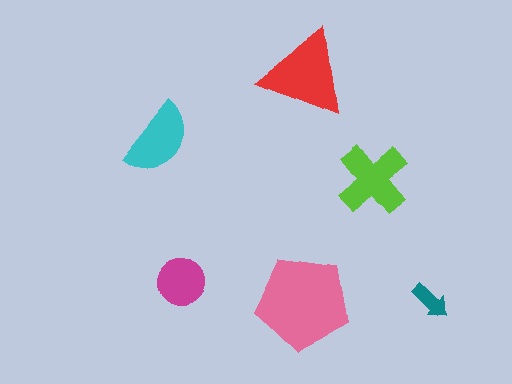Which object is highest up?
The red triangle is topmost.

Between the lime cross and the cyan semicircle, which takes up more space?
The lime cross.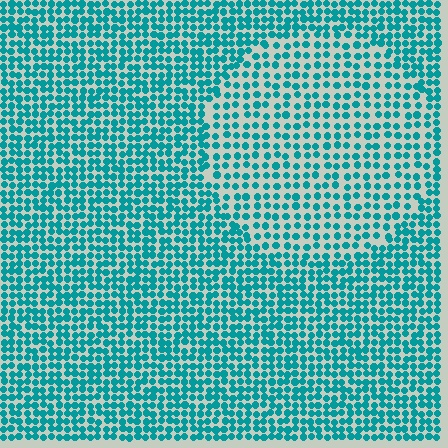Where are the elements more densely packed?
The elements are more densely packed outside the circle boundary.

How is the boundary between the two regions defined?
The boundary is defined by a change in element density (approximately 1.6x ratio). All elements are the same color, size, and shape.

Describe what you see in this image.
The image contains small teal elements arranged at two different densities. A circle-shaped region is visible where the elements are less densely packed than the surrounding area.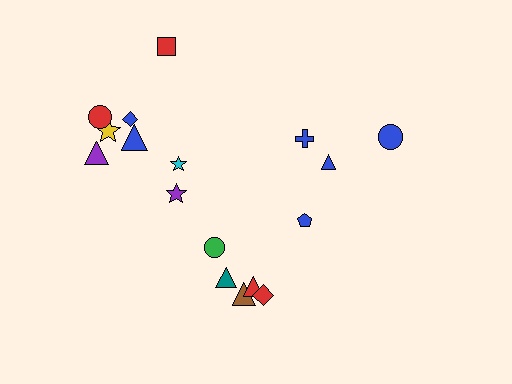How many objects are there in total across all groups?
There are 17 objects.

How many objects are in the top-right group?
There are 4 objects.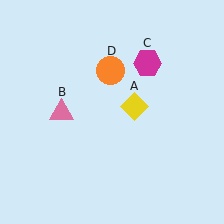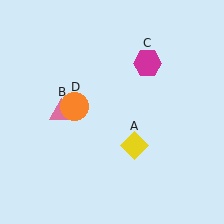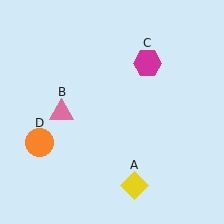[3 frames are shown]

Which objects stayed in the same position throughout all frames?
Pink triangle (object B) and magenta hexagon (object C) remained stationary.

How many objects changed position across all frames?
2 objects changed position: yellow diamond (object A), orange circle (object D).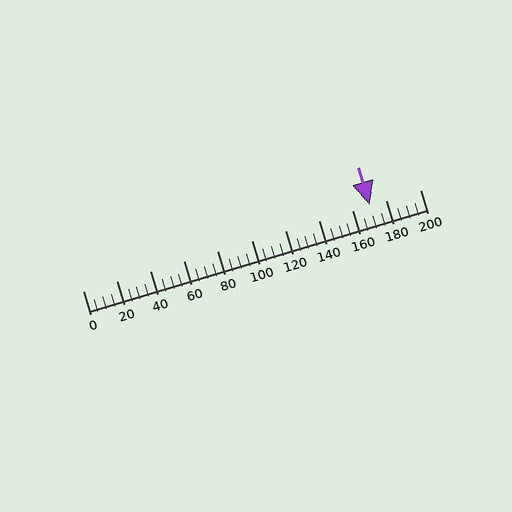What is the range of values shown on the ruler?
The ruler shows values from 0 to 200.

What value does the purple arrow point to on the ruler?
The purple arrow points to approximately 170.